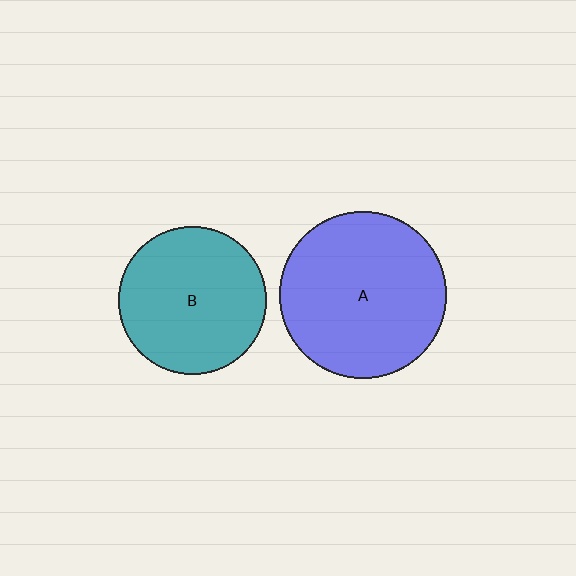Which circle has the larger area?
Circle A (blue).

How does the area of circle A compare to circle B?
Approximately 1.3 times.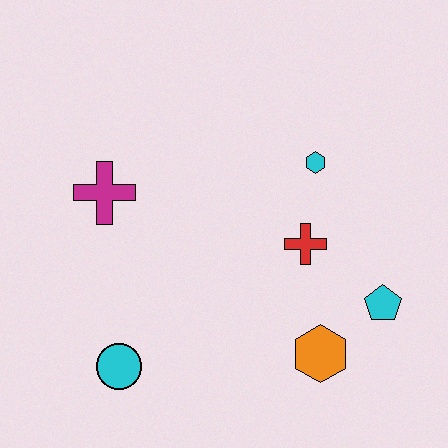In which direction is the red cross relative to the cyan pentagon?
The red cross is to the left of the cyan pentagon.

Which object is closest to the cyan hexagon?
The red cross is closest to the cyan hexagon.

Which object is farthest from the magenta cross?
The cyan pentagon is farthest from the magenta cross.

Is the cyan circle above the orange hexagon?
No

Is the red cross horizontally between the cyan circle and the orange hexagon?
Yes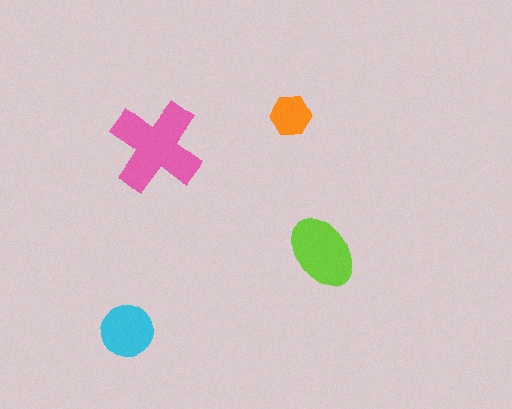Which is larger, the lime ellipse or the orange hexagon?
The lime ellipse.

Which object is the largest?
The pink cross.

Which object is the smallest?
The orange hexagon.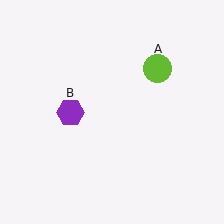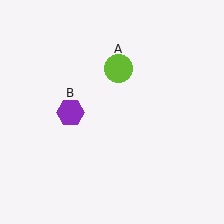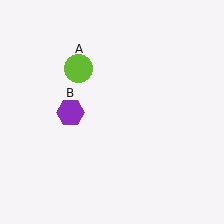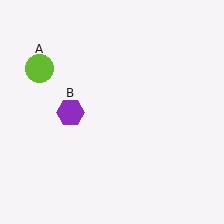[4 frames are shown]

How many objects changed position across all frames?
1 object changed position: lime circle (object A).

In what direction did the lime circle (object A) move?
The lime circle (object A) moved left.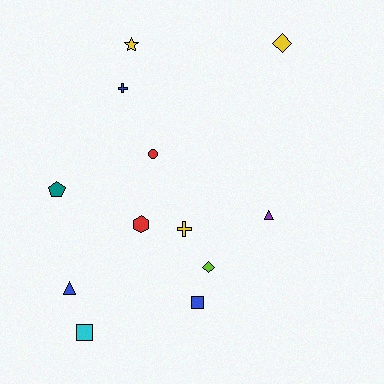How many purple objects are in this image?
There is 1 purple object.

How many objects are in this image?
There are 12 objects.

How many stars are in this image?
There is 1 star.